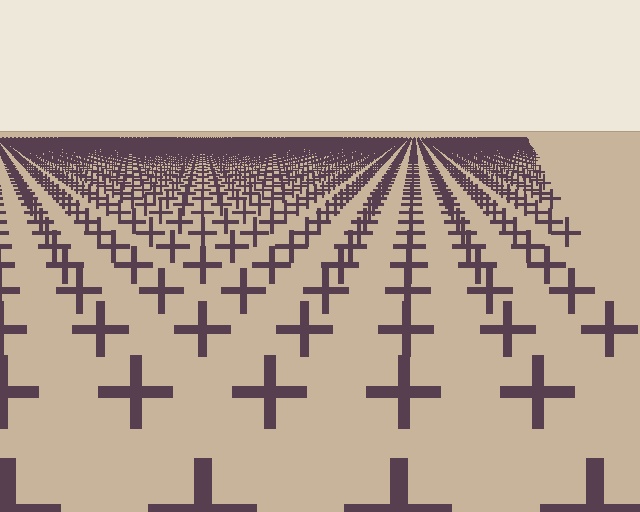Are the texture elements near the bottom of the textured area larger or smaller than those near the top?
Larger. Near the bottom, elements are closer to the viewer and appear at a bigger on-screen size.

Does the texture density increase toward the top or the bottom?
Density increases toward the top.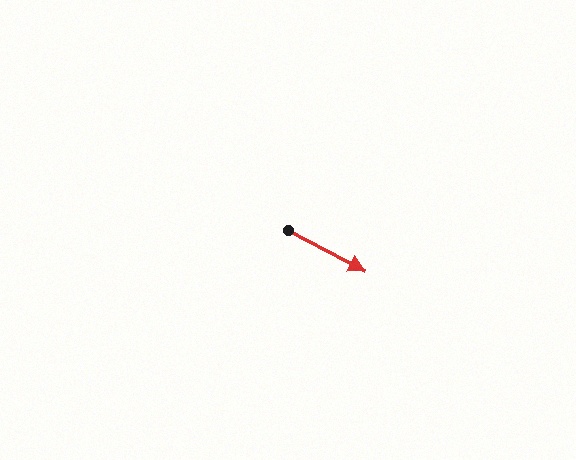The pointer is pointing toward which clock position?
Roughly 4 o'clock.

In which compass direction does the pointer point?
Southeast.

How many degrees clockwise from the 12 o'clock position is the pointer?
Approximately 118 degrees.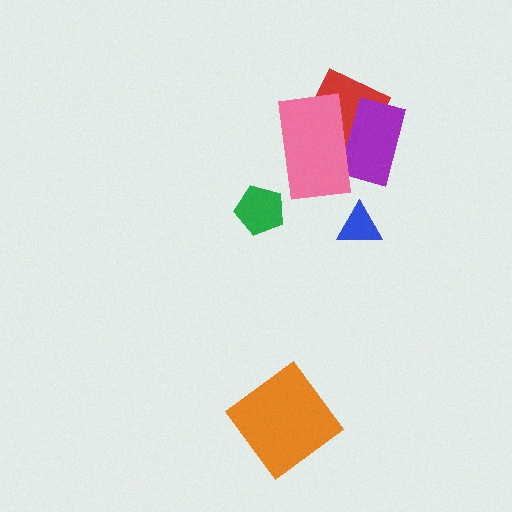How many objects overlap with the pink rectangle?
2 objects overlap with the pink rectangle.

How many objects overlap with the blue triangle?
0 objects overlap with the blue triangle.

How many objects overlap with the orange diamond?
0 objects overlap with the orange diamond.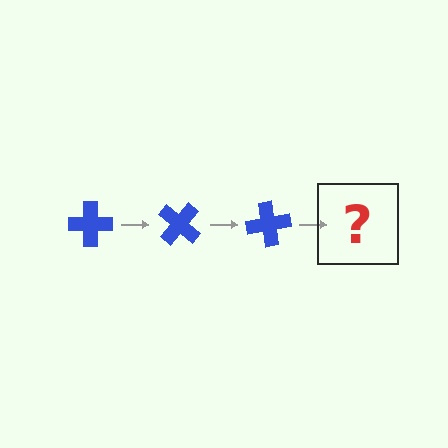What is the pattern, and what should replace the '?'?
The pattern is that the cross rotates 40 degrees each step. The '?' should be a blue cross rotated 120 degrees.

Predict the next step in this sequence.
The next step is a blue cross rotated 120 degrees.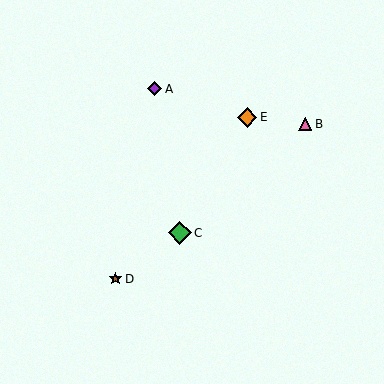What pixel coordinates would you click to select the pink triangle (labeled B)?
Click at (305, 124) to select the pink triangle B.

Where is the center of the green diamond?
The center of the green diamond is at (180, 233).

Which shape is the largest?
The green diamond (labeled C) is the largest.